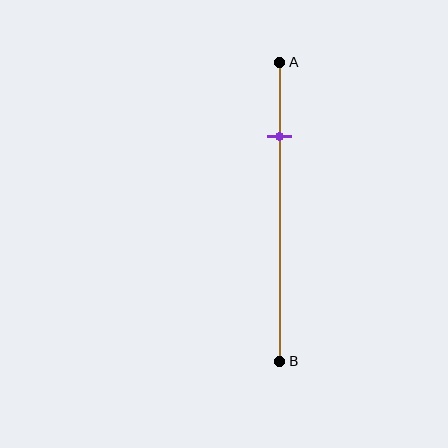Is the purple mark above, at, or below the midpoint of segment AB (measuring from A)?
The purple mark is above the midpoint of segment AB.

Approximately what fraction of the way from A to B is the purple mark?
The purple mark is approximately 25% of the way from A to B.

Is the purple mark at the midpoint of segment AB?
No, the mark is at about 25% from A, not at the 50% midpoint.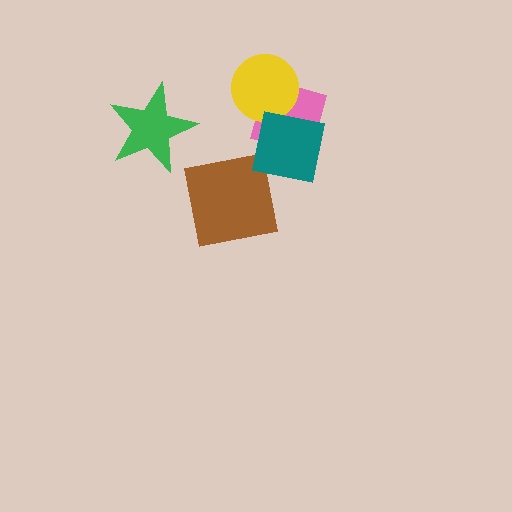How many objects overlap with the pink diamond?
2 objects overlap with the pink diamond.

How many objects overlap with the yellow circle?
1 object overlaps with the yellow circle.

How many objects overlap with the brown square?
0 objects overlap with the brown square.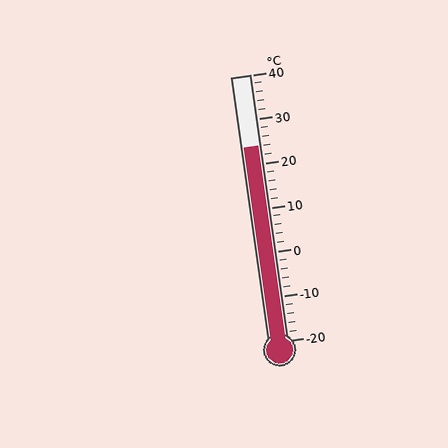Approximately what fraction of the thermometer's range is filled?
The thermometer is filled to approximately 75% of its range.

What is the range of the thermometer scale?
The thermometer scale ranges from -20°C to 40°C.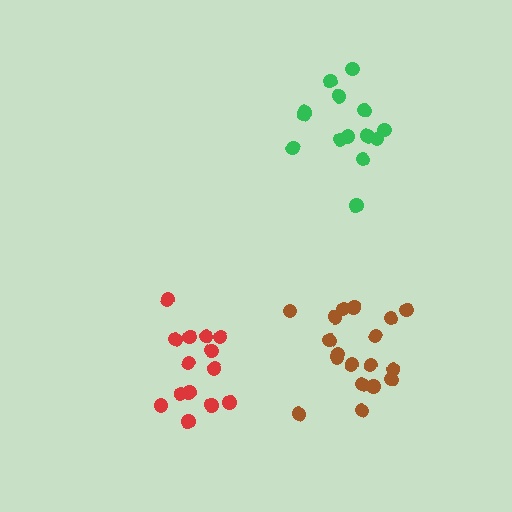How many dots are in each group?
Group 1: 18 dots, Group 2: 14 dots, Group 3: 15 dots (47 total).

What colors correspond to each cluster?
The clusters are colored: brown, green, red.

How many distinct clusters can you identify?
There are 3 distinct clusters.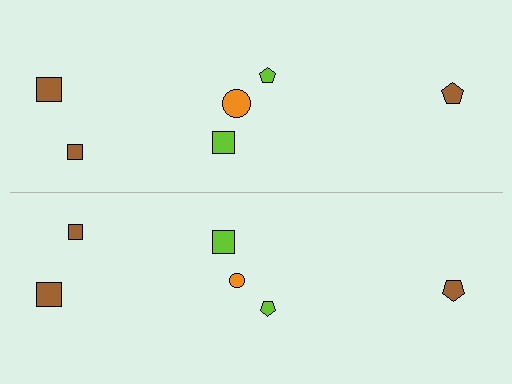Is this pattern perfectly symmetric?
No, the pattern is not perfectly symmetric. The orange circle on the bottom side has a different size than its mirror counterpart.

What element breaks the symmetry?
The orange circle on the bottom side has a different size than its mirror counterpart.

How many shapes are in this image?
There are 12 shapes in this image.